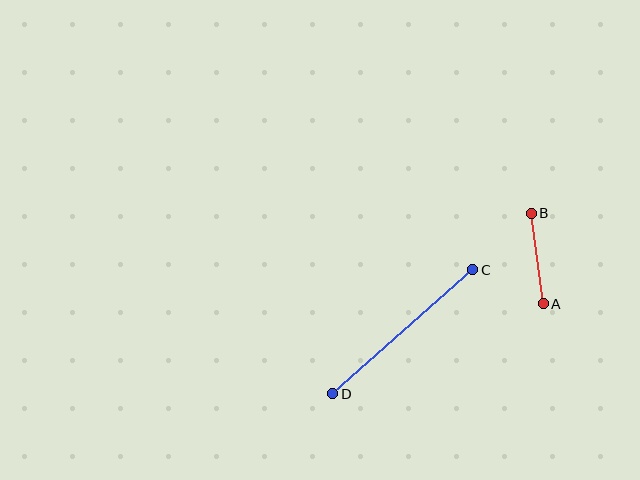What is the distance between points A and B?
The distance is approximately 91 pixels.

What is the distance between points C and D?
The distance is approximately 187 pixels.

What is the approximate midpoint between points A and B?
The midpoint is at approximately (537, 258) pixels.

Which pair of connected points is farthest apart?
Points C and D are farthest apart.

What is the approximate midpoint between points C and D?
The midpoint is at approximately (403, 332) pixels.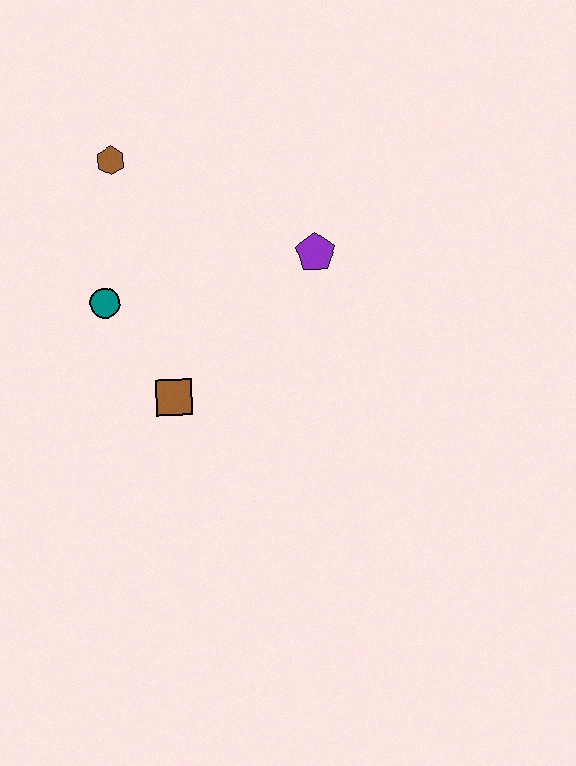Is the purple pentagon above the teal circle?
Yes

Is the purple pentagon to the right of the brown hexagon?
Yes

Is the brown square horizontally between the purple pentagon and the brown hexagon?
Yes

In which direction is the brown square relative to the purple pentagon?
The brown square is to the left of the purple pentagon.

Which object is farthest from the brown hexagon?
The brown square is farthest from the brown hexagon.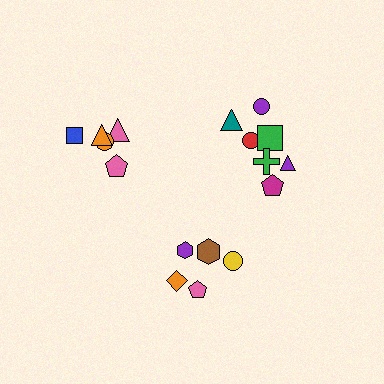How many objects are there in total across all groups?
There are 17 objects.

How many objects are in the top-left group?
There are 5 objects.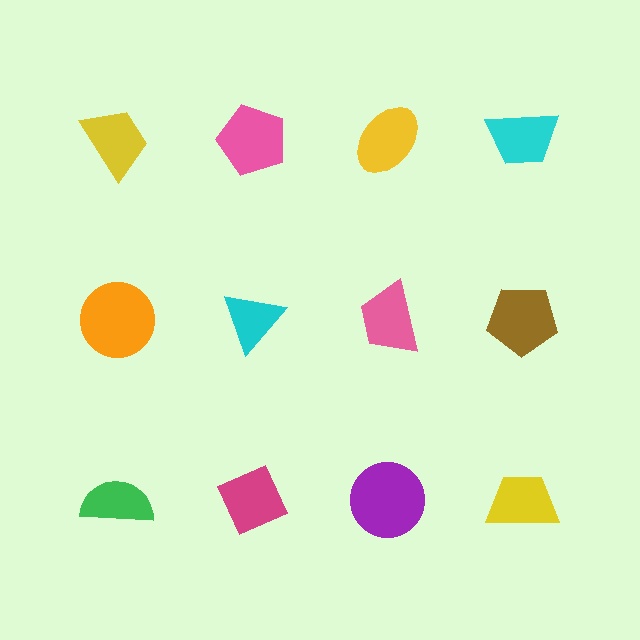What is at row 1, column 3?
A yellow ellipse.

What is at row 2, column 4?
A brown pentagon.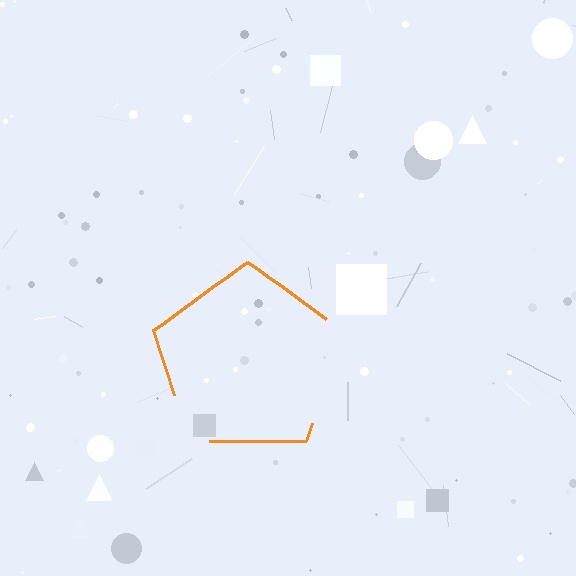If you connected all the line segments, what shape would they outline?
They would outline a pentagon.